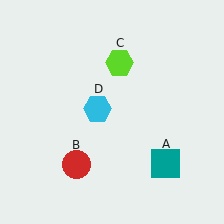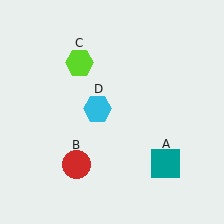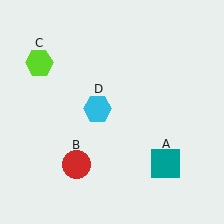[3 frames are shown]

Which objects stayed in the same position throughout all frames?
Teal square (object A) and red circle (object B) and cyan hexagon (object D) remained stationary.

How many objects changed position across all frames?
1 object changed position: lime hexagon (object C).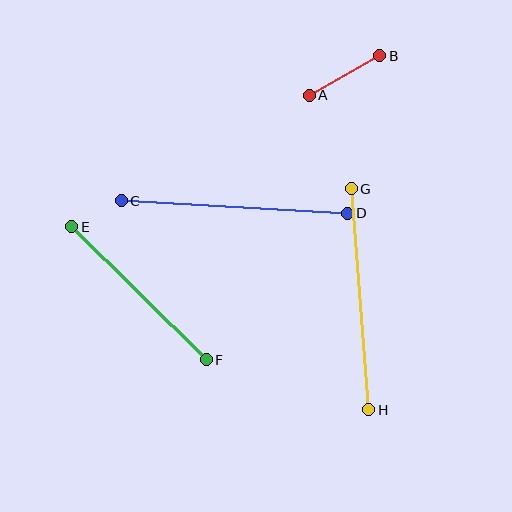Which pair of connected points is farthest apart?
Points C and D are farthest apart.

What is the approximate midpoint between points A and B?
The midpoint is at approximately (345, 76) pixels.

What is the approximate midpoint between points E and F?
The midpoint is at approximately (139, 293) pixels.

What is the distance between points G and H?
The distance is approximately 222 pixels.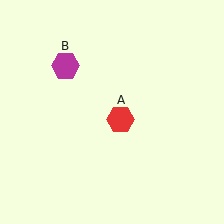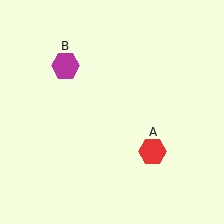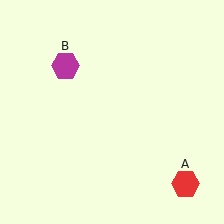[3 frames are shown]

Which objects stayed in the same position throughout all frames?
Magenta hexagon (object B) remained stationary.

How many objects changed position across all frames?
1 object changed position: red hexagon (object A).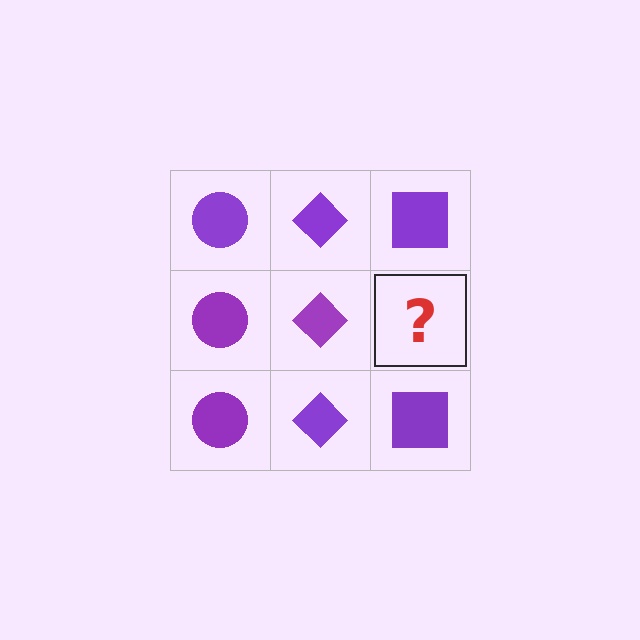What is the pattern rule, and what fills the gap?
The rule is that each column has a consistent shape. The gap should be filled with a purple square.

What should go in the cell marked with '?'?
The missing cell should contain a purple square.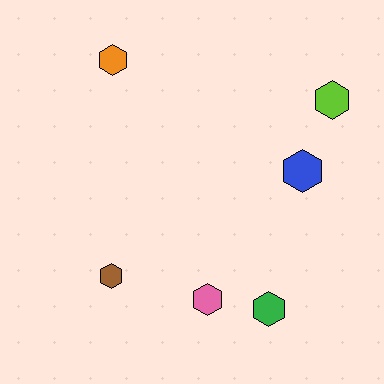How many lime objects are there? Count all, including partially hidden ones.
There is 1 lime object.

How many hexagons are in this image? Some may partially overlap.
There are 6 hexagons.